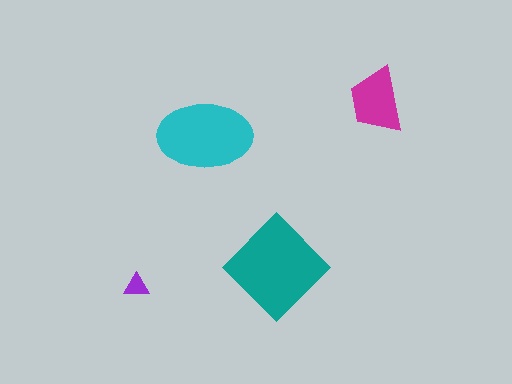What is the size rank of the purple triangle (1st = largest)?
4th.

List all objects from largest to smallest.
The teal diamond, the cyan ellipse, the magenta trapezoid, the purple triangle.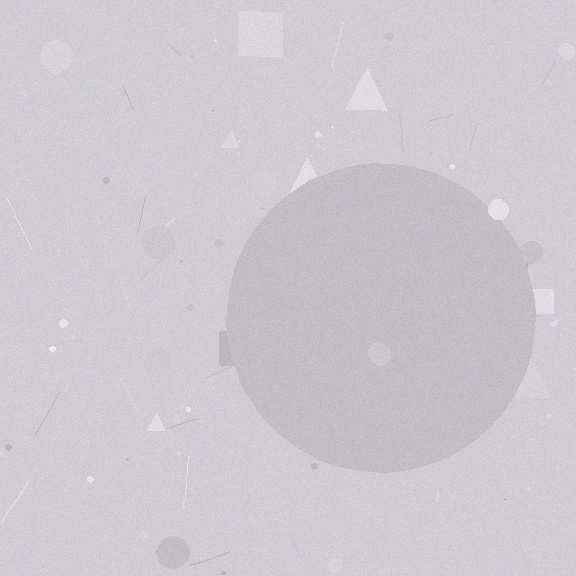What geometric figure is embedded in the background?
A circle is embedded in the background.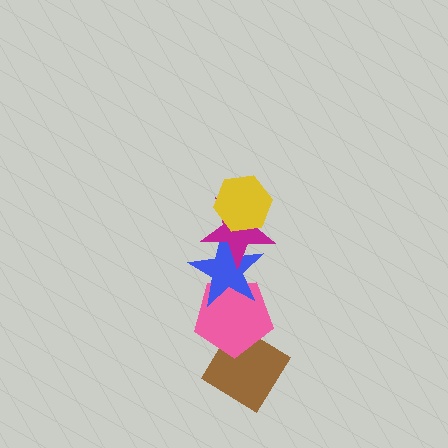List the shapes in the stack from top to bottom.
From top to bottom: the yellow hexagon, the magenta star, the blue star, the pink pentagon, the brown diamond.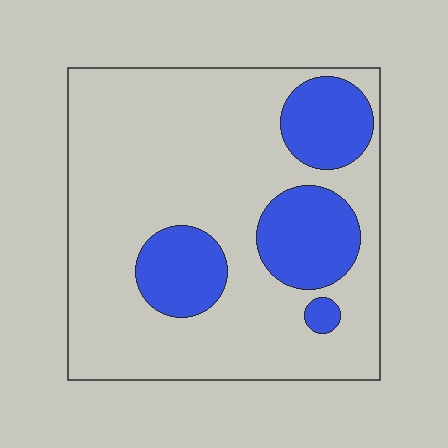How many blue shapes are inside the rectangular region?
4.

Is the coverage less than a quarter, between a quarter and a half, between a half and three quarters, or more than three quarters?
Less than a quarter.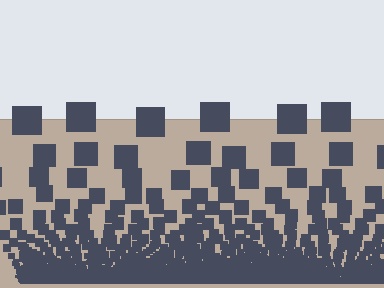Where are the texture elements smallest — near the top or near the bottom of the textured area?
Near the bottom.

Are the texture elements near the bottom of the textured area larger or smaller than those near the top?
Smaller. The gradient is inverted — elements near the bottom are smaller and denser.